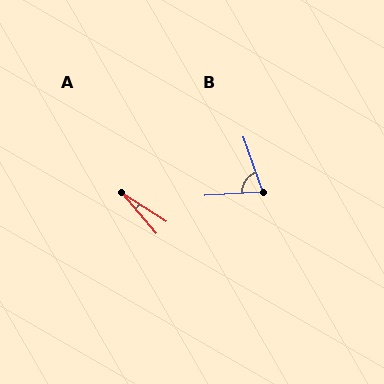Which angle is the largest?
B, at approximately 74 degrees.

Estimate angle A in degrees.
Approximately 16 degrees.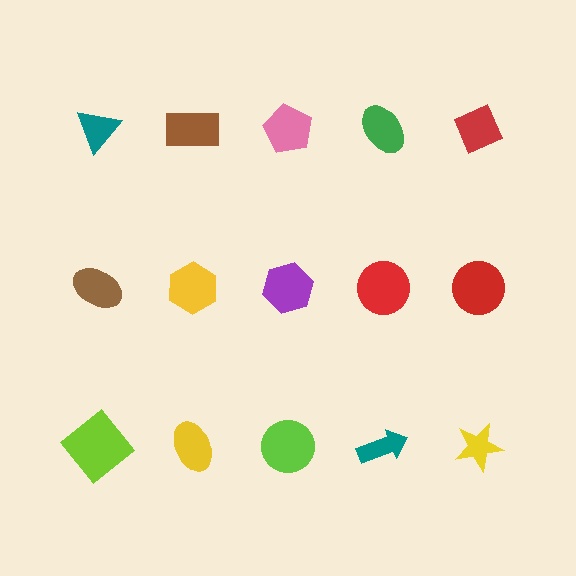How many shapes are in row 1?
5 shapes.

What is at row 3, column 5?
A yellow star.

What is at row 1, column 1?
A teal triangle.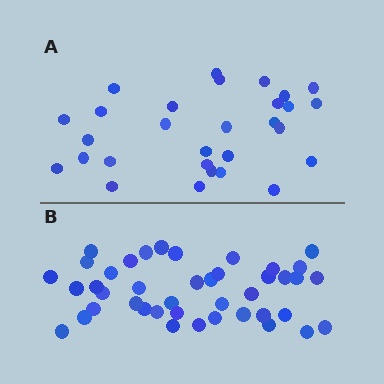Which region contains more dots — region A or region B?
Region B (the bottom region) has more dots.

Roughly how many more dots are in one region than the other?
Region B has approximately 15 more dots than region A.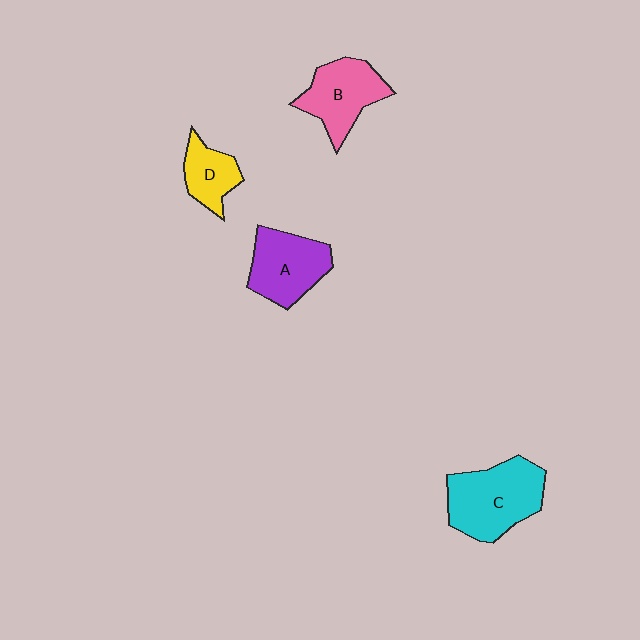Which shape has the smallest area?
Shape D (yellow).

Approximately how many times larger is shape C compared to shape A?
Approximately 1.3 times.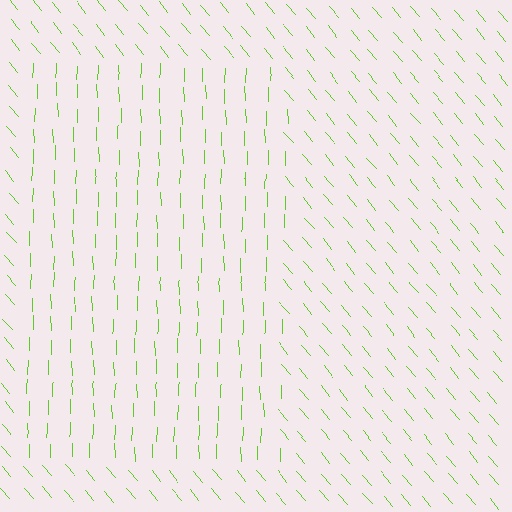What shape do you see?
I see a rectangle.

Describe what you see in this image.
The image is filled with small lime line segments. A rectangle region in the image has lines oriented differently from the surrounding lines, creating a visible texture boundary.